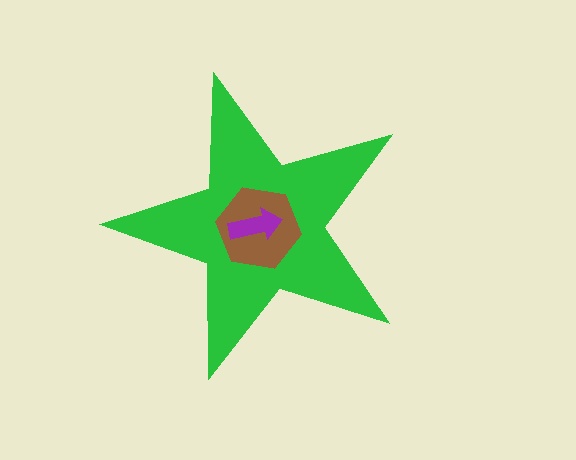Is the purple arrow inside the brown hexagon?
Yes.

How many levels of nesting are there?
3.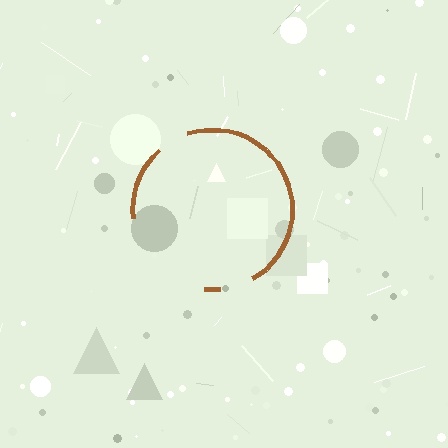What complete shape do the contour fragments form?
The contour fragments form a circle.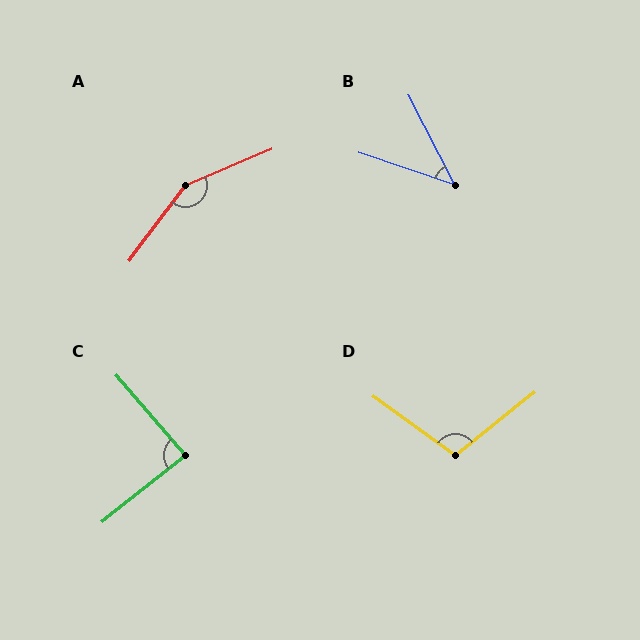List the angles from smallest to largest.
B (45°), C (88°), D (106°), A (150°).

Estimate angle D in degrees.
Approximately 106 degrees.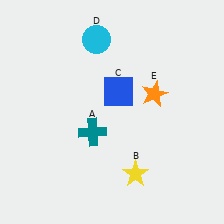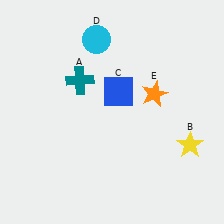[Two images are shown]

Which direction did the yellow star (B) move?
The yellow star (B) moved right.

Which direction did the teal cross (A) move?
The teal cross (A) moved up.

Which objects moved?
The objects that moved are: the teal cross (A), the yellow star (B).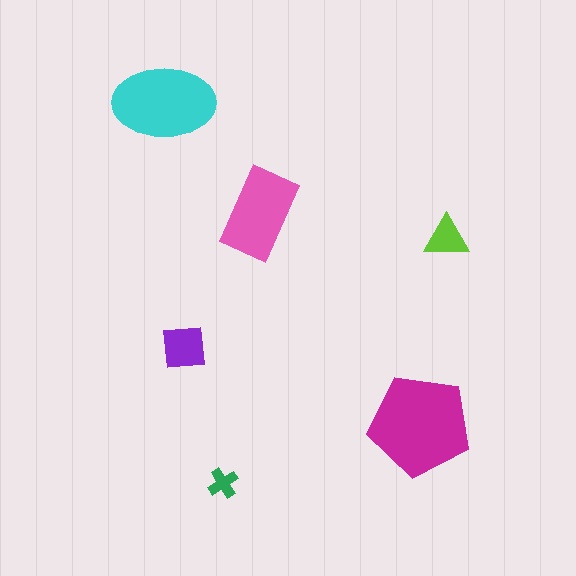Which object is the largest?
The magenta pentagon.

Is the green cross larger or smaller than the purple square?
Smaller.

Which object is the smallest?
The green cross.